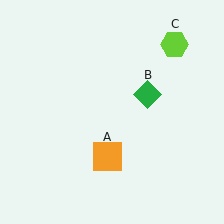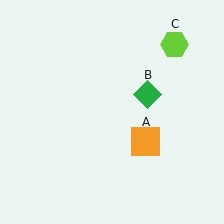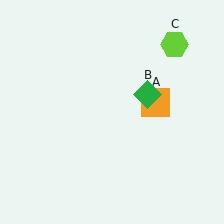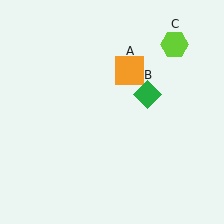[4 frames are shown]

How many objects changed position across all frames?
1 object changed position: orange square (object A).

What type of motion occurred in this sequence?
The orange square (object A) rotated counterclockwise around the center of the scene.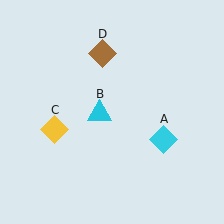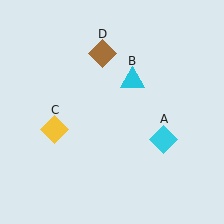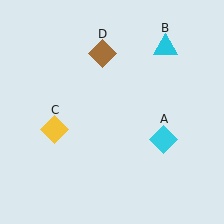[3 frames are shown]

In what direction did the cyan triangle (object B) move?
The cyan triangle (object B) moved up and to the right.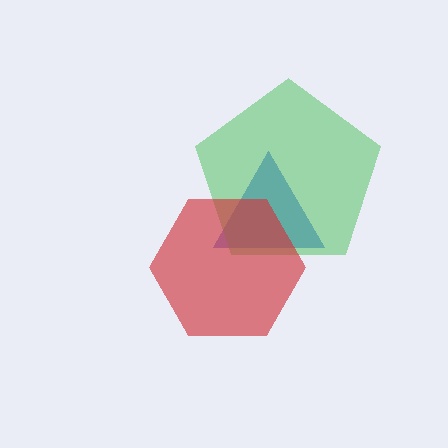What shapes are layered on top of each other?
The layered shapes are: a blue triangle, a green pentagon, a red hexagon.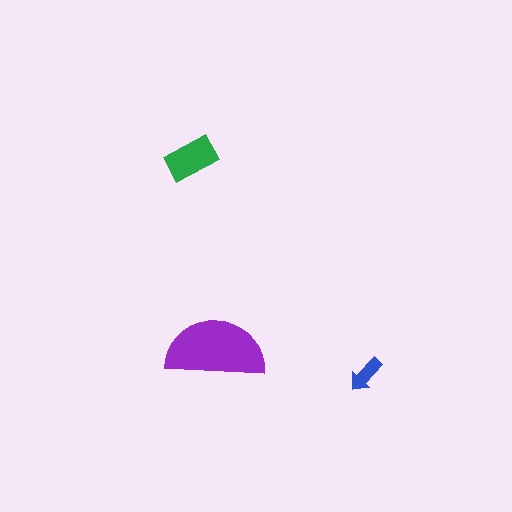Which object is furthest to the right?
The blue arrow is rightmost.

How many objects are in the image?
There are 3 objects in the image.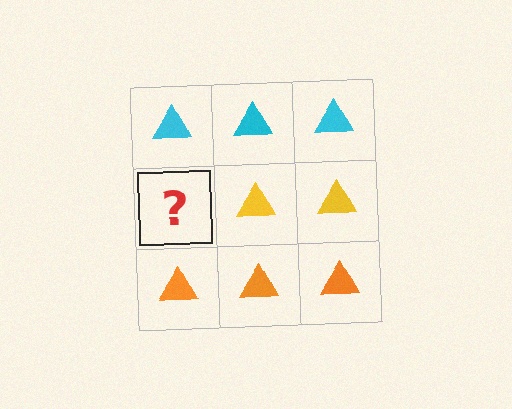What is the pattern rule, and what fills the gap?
The rule is that each row has a consistent color. The gap should be filled with a yellow triangle.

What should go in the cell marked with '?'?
The missing cell should contain a yellow triangle.